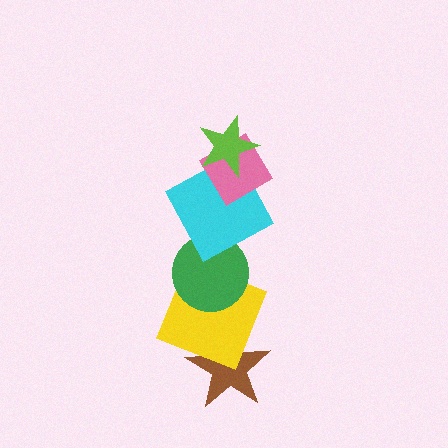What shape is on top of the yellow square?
The green circle is on top of the yellow square.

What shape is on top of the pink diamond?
The lime star is on top of the pink diamond.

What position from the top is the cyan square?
The cyan square is 3rd from the top.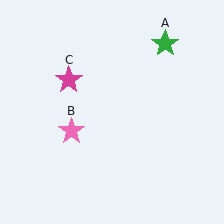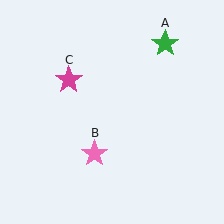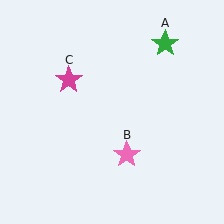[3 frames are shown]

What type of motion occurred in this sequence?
The pink star (object B) rotated counterclockwise around the center of the scene.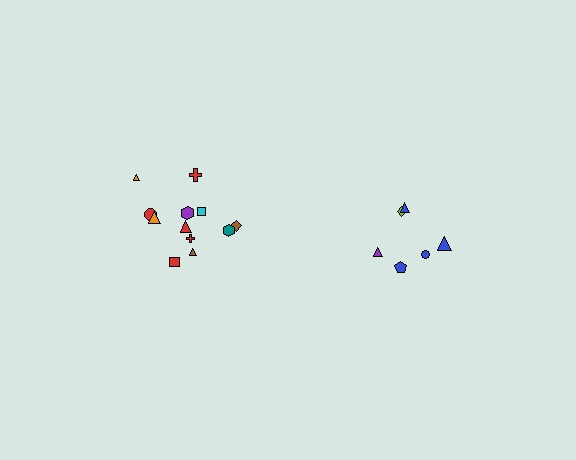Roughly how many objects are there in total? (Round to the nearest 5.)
Roughly 20 objects in total.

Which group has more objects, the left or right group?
The left group.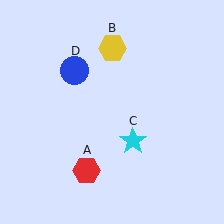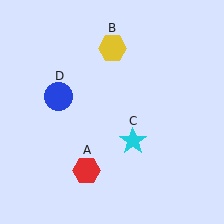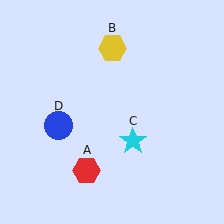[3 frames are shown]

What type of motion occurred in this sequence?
The blue circle (object D) rotated counterclockwise around the center of the scene.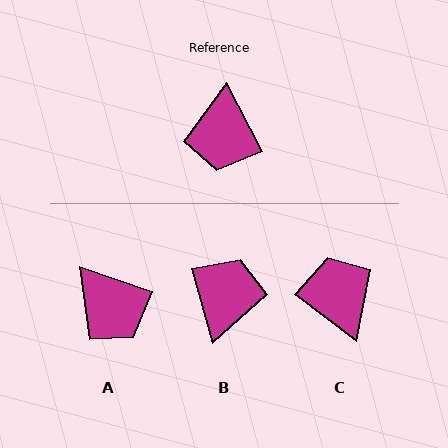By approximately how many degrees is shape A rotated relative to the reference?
Approximately 44 degrees counter-clockwise.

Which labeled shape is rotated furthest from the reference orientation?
B, about 168 degrees away.